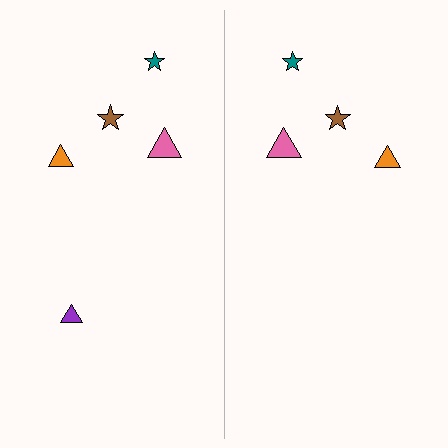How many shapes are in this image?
There are 9 shapes in this image.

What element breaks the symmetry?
A purple triangle is missing from the right side.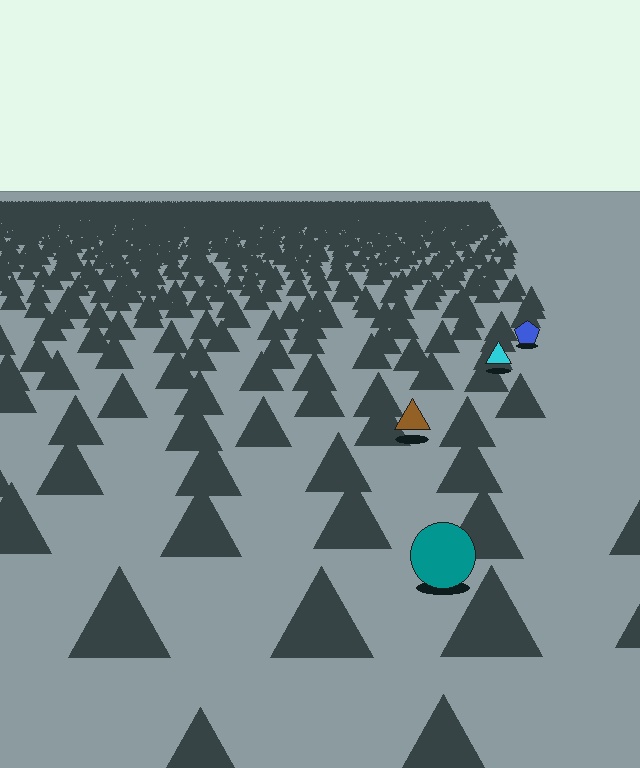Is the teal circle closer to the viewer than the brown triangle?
Yes. The teal circle is closer — you can tell from the texture gradient: the ground texture is coarser near it.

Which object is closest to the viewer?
The teal circle is closest. The texture marks near it are larger and more spread out.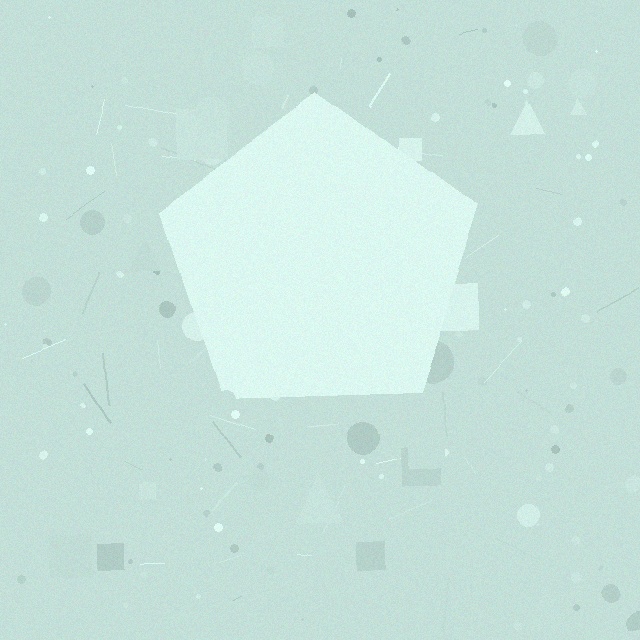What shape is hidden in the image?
A pentagon is hidden in the image.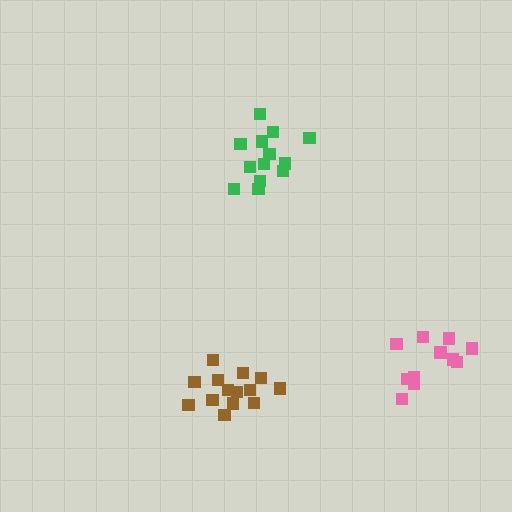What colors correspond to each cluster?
The clusters are colored: green, pink, brown.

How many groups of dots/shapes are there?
There are 3 groups.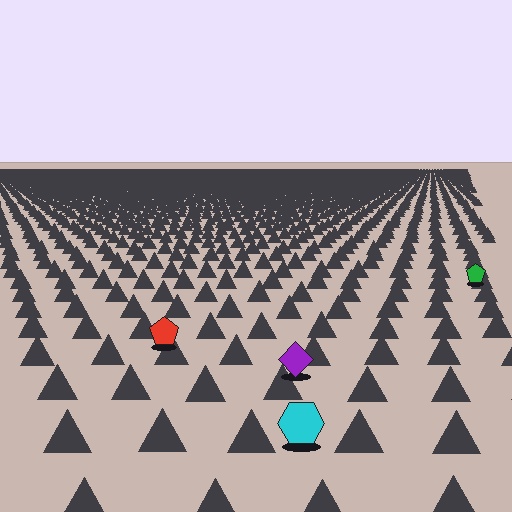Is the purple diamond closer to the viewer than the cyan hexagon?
No. The cyan hexagon is closer — you can tell from the texture gradient: the ground texture is coarser near it.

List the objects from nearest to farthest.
From nearest to farthest: the cyan hexagon, the purple diamond, the red pentagon, the green pentagon.